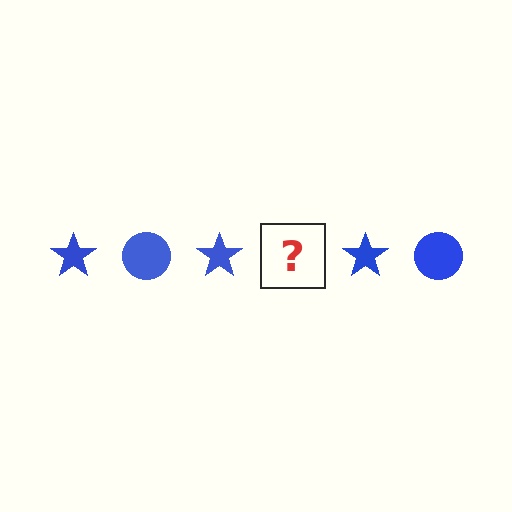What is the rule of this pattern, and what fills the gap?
The rule is that the pattern cycles through star, circle shapes in blue. The gap should be filled with a blue circle.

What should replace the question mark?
The question mark should be replaced with a blue circle.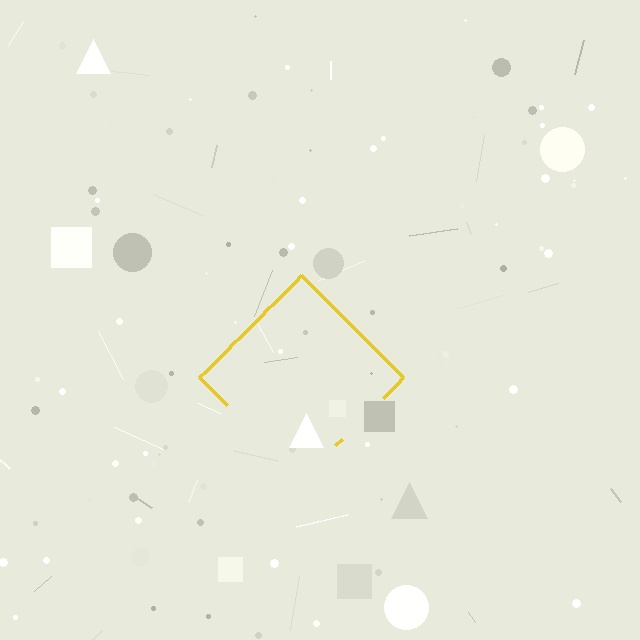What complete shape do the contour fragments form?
The contour fragments form a diamond.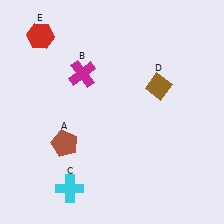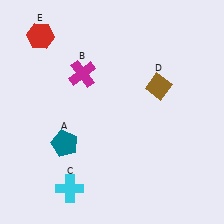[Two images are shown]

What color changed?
The pentagon (A) changed from brown in Image 1 to teal in Image 2.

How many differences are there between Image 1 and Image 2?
There is 1 difference between the two images.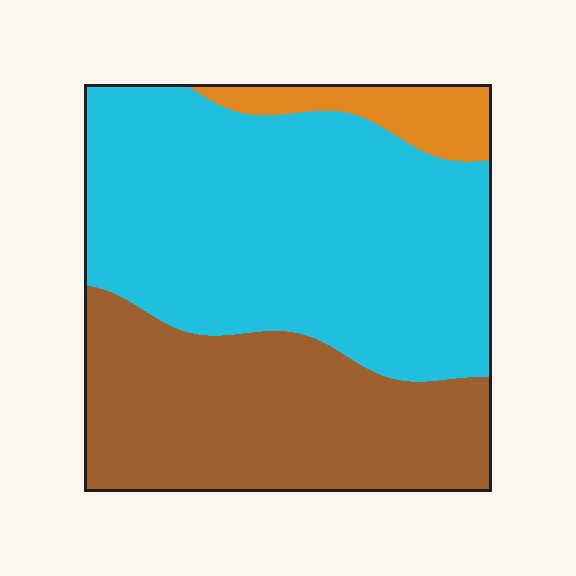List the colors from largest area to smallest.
From largest to smallest: cyan, brown, orange.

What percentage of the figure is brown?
Brown covers about 35% of the figure.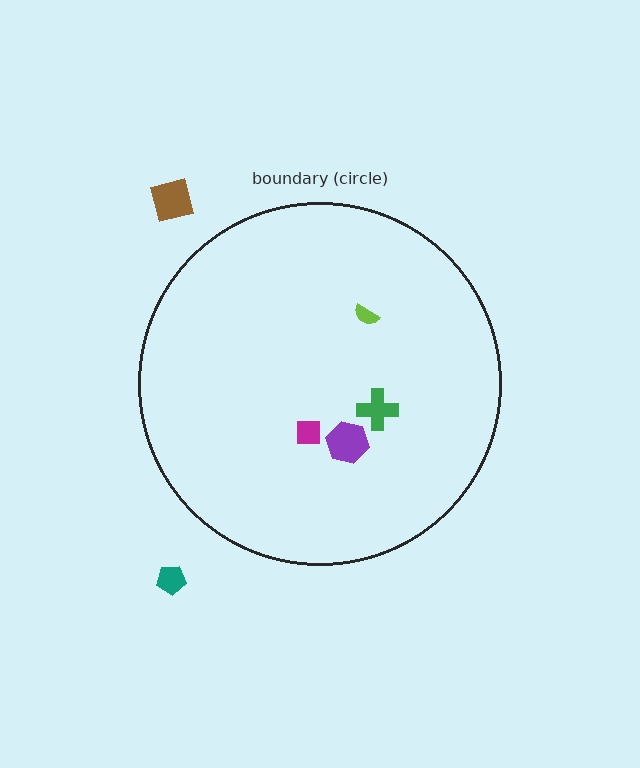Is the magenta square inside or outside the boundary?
Inside.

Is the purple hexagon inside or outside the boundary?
Inside.